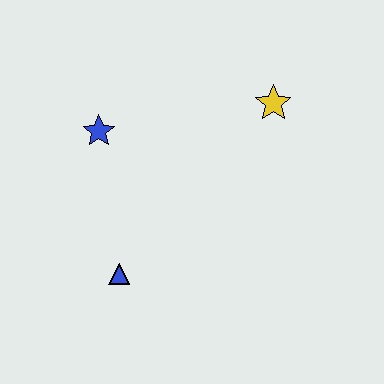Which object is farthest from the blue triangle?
The yellow star is farthest from the blue triangle.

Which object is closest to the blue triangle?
The blue star is closest to the blue triangle.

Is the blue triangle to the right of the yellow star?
No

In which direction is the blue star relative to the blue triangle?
The blue star is above the blue triangle.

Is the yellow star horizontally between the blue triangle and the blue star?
No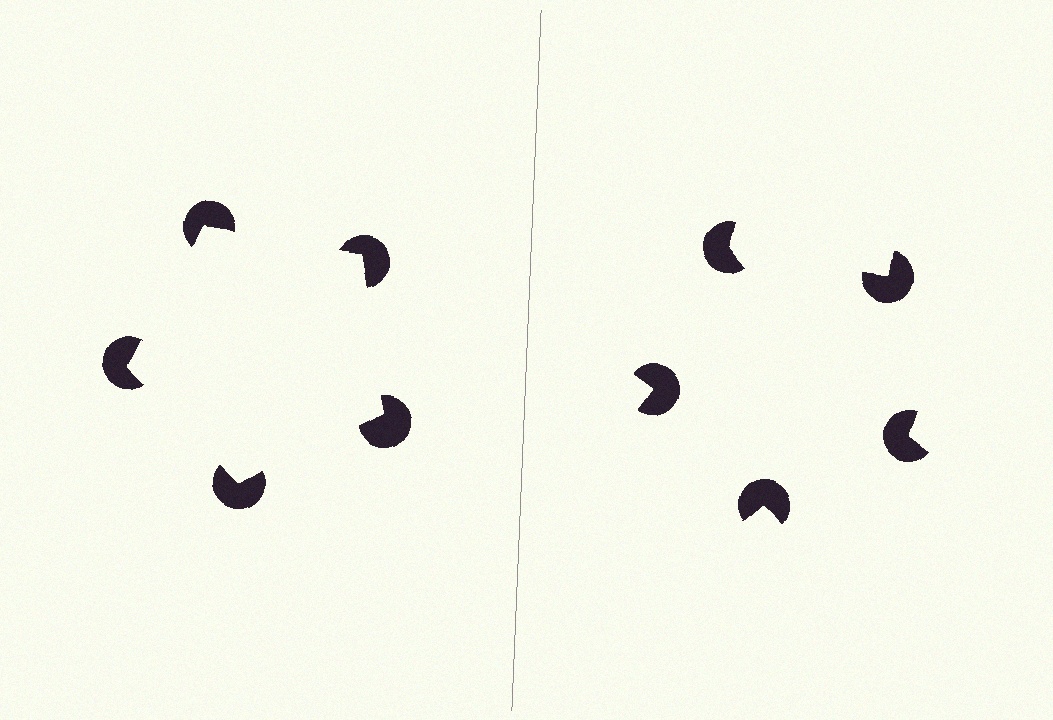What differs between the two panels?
The pac-man discs are positioned identically on both sides; only the wedge orientations differ. On the left they align to a pentagon; on the right they are misaligned.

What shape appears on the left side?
An illusory pentagon.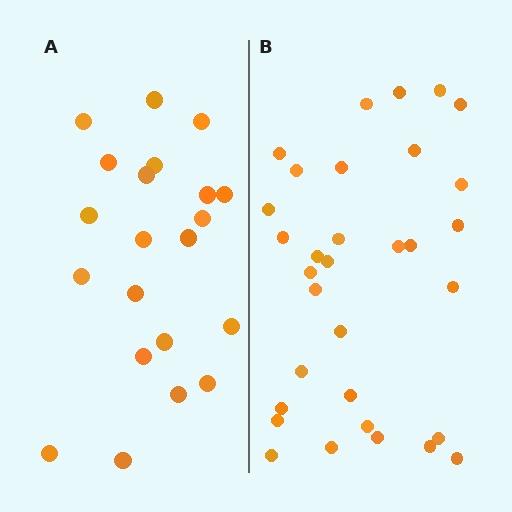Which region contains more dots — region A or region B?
Region B (the right region) has more dots.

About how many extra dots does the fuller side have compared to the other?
Region B has roughly 12 or so more dots than region A.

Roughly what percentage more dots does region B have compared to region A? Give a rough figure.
About 50% more.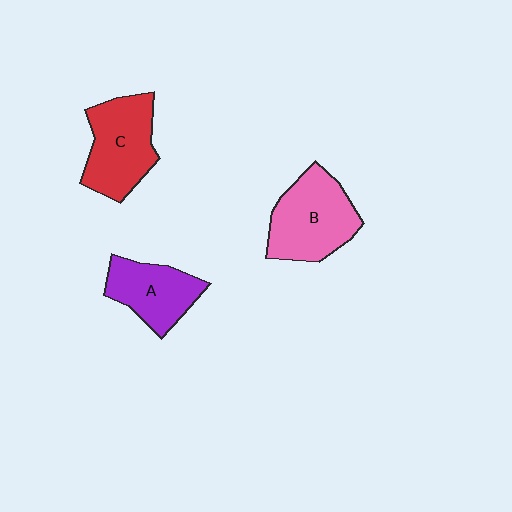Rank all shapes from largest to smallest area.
From largest to smallest: B (pink), C (red), A (purple).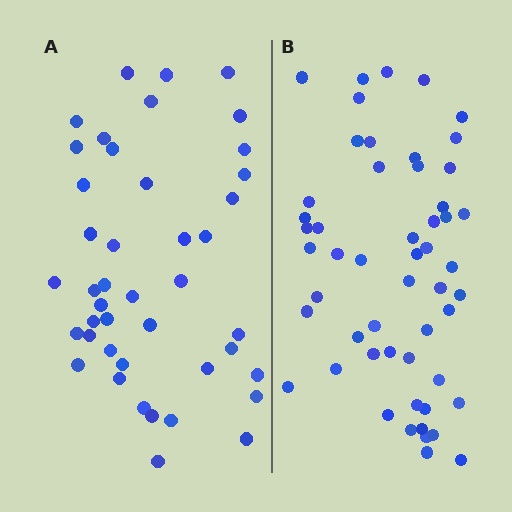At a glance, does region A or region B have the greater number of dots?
Region B (the right region) has more dots.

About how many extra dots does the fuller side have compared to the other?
Region B has roughly 10 or so more dots than region A.